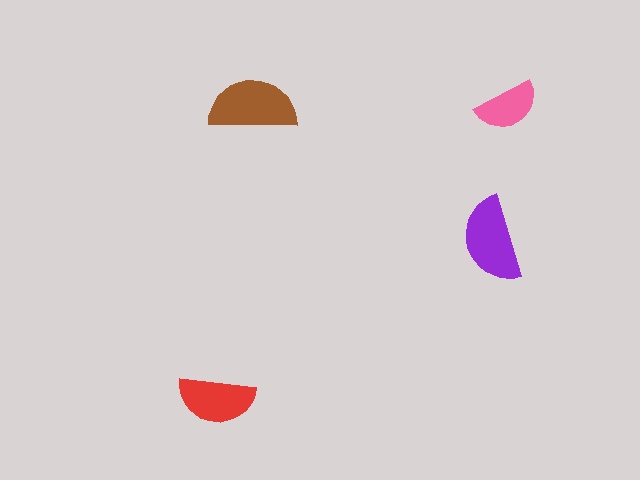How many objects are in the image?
There are 4 objects in the image.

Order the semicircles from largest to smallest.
the brown one, the purple one, the red one, the pink one.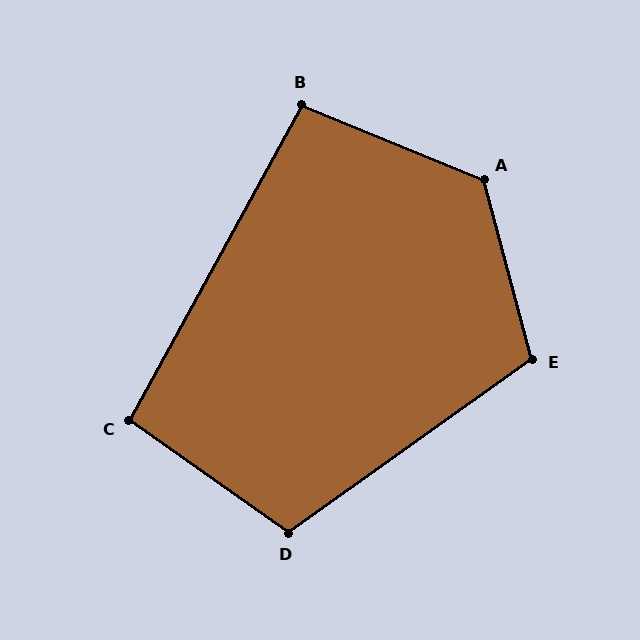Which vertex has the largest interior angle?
A, at approximately 127 degrees.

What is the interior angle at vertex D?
Approximately 109 degrees (obtuse).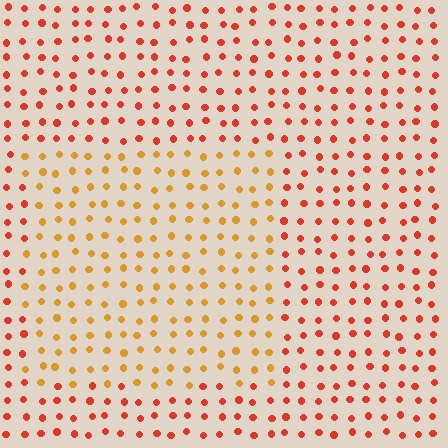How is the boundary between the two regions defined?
The boundary is defined purely by a slight shift in hue (about 33 degrees). Spacing, size, and orientation are identical on both sides.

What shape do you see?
I see a rectangle.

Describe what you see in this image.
The image is filled with small red elements in a uniform arrangement. A rectangle-shaped region is visible where the elements are tinted to a slightly different hue, forming a subtle color boundary.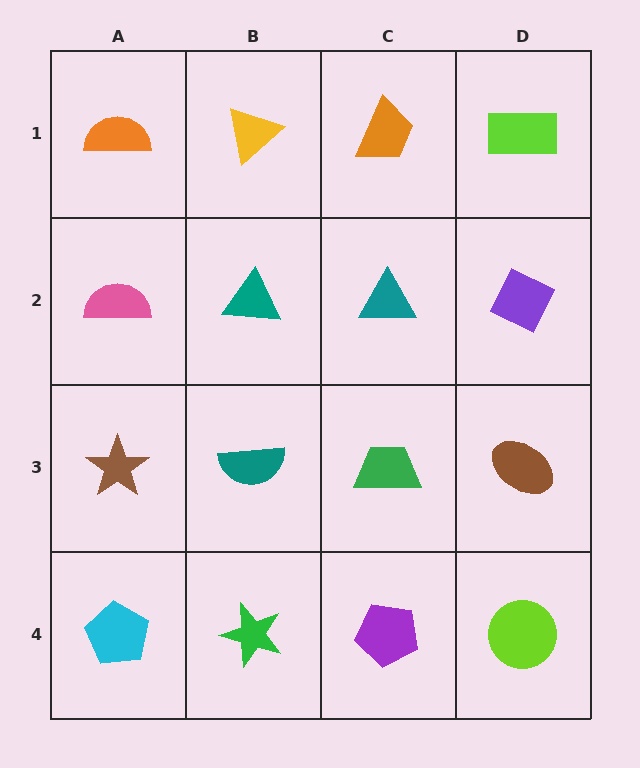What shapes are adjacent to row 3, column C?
A teal triangle (row 2, column C), a purple pentagon (row 4, column C), a teal semicircle (row 3, column B), a brown ellipse (row 3, column D).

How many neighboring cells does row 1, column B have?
3.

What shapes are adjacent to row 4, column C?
A green trapezoid (row 3, column C), a green star (row 4, column B), a lime circle (row 4, column D).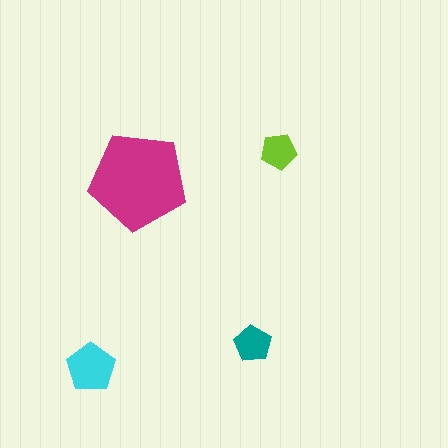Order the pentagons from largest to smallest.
the magenta one, the cyan one, the teal one, the lime one.